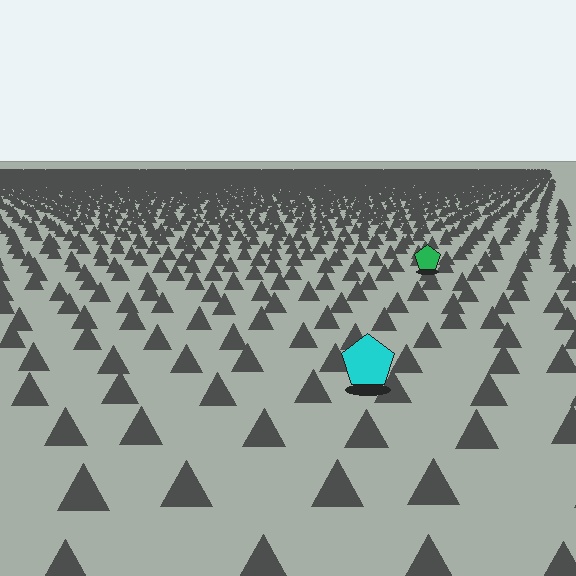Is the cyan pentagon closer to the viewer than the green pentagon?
Yes. The cyan pentagon is closer — you can tell from the texture gradient: the ground texture is coarser near it.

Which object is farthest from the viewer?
The green pentagon is farthest from the viewer. It appears smaller and the ground texture around it is denser.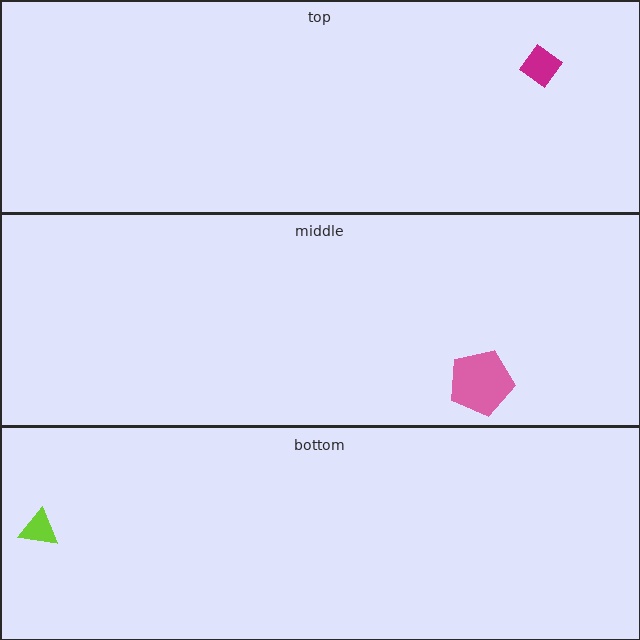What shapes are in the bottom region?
The lime triangle.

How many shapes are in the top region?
1.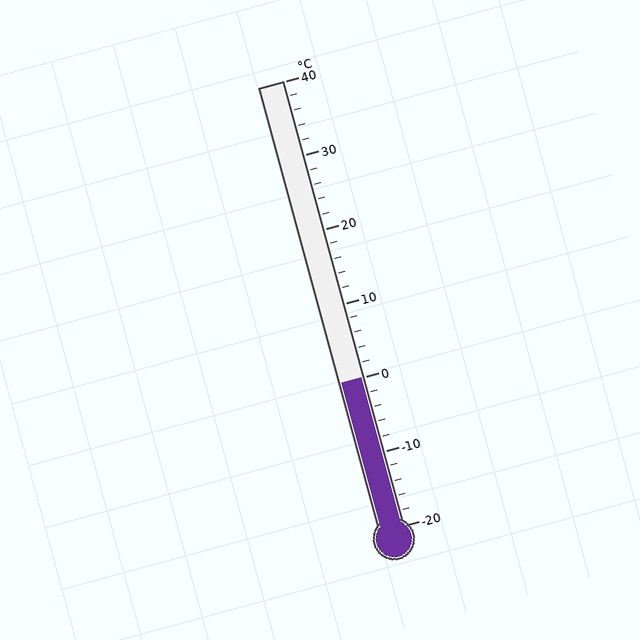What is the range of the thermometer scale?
The thermometer scale ranges from -20°C to 40°C.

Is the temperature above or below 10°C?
The temperature is below 10°C.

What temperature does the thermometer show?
The thermometer shows approximately 0°C.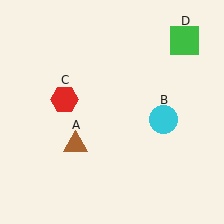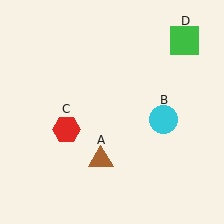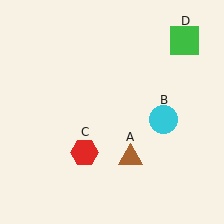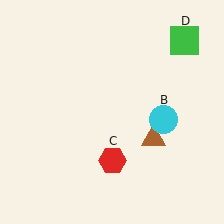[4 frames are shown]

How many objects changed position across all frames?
2 objects changed position: brown triangle (object A), red hexagon (object C).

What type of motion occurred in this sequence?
The brown triangle (object A), red hexagon (object C) rotated counterclockwise around the center of the scene.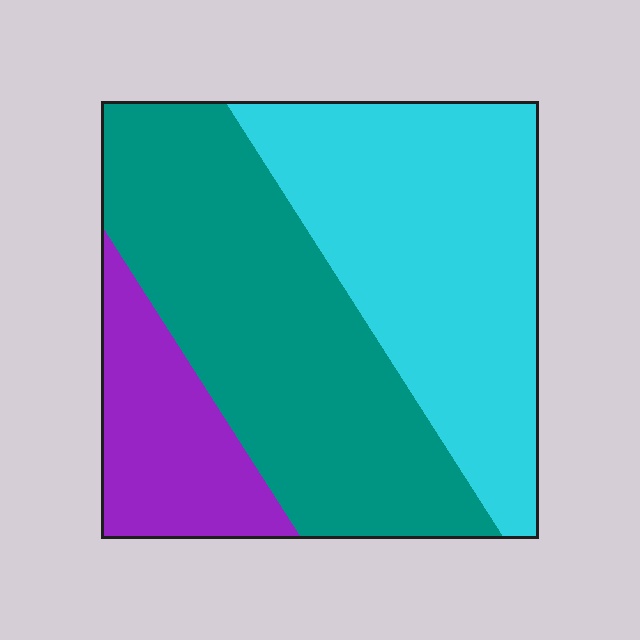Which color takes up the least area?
Purple, at roughly 15%.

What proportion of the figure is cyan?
Cyan covers 40% of the figure.